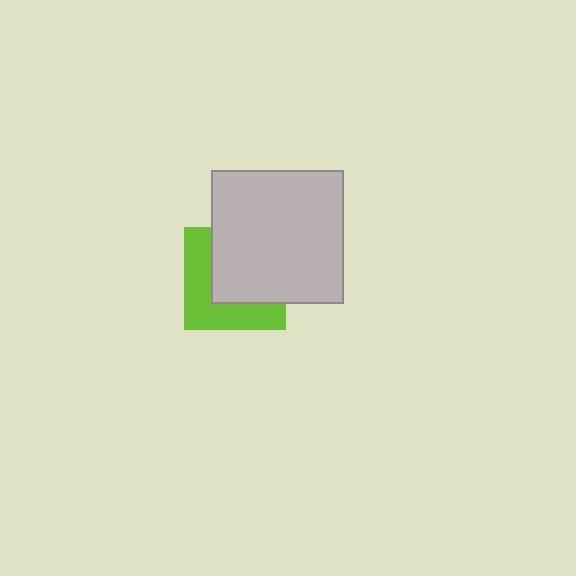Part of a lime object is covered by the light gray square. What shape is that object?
It is a square.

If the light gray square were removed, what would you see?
You would see the complete lime square.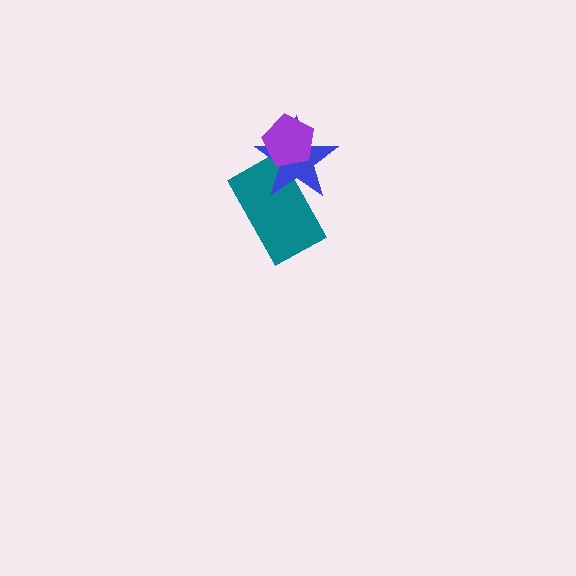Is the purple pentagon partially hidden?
No, no other shape covers it.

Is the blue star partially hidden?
Yes, it is partially covered by another shape.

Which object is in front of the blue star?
The purple pentagon is in front of the blue star.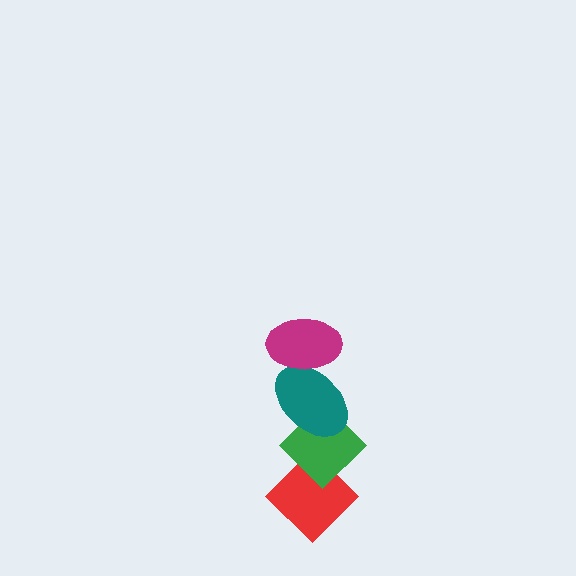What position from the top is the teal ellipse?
The teal ellipse is 2nd from the top.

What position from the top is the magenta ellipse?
The magenta ellipse is 1st from the top.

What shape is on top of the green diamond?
The teal ellipse is on top of the green diamond.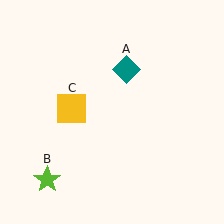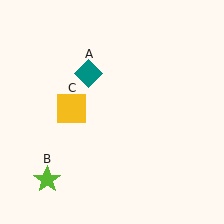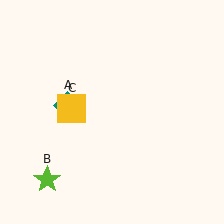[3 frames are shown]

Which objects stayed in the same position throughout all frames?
Lime star (object B) and yellow square (object C) remained stationary.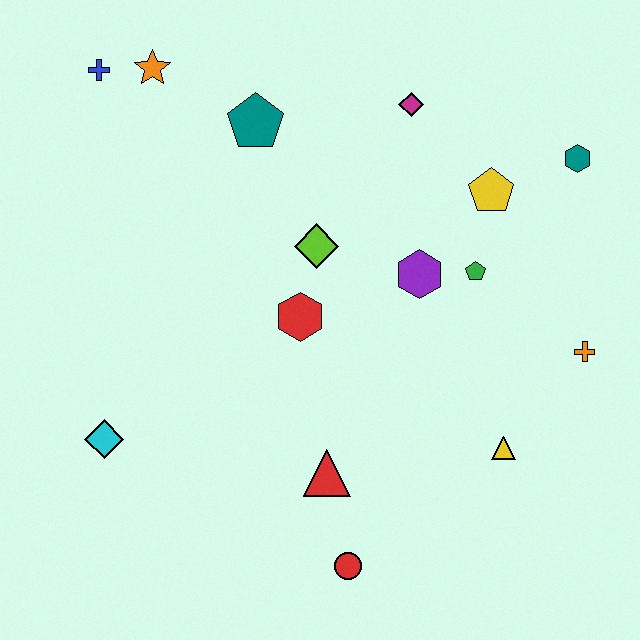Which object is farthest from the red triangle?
The blue cross is farthest from the red triangle.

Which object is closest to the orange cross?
The yellow triangle is closest to the orange cross.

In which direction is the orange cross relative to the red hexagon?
The orange cross is to the right of the red hexagon.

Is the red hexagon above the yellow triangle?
Yes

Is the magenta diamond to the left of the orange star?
No